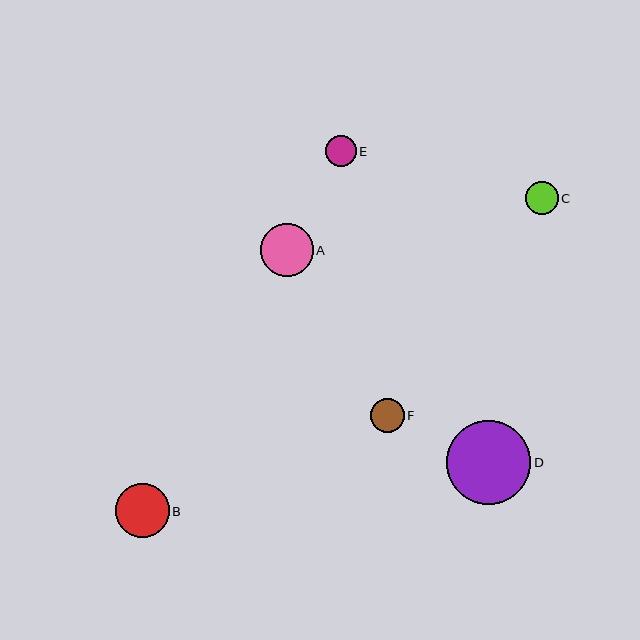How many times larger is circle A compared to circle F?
Circle A is approximately 1.6 times the size of circle F.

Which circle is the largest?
Circle D is the largest with a size of approximately 84 pixels.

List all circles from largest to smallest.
From largest to smallest: D, B, A, F, C, E.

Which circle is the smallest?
Circle E is the smallest with a size of approximately 31 pixels.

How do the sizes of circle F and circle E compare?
Circle F and circle E are approximately the same size.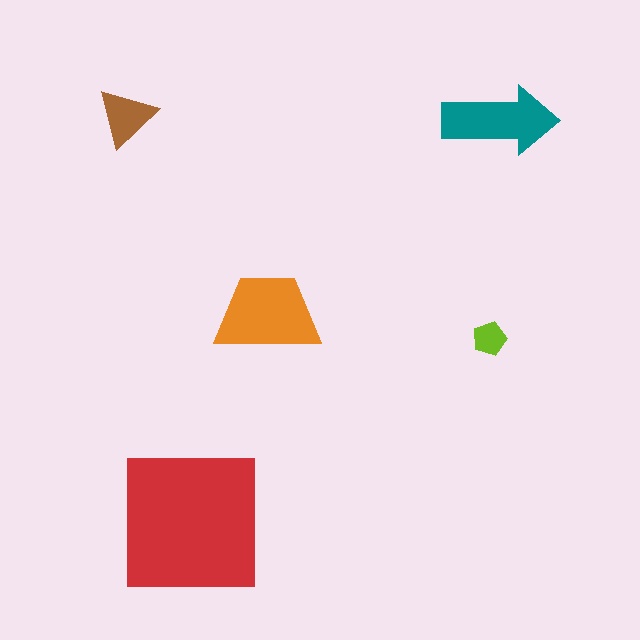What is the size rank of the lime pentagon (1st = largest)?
5th.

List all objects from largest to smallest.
The red square, the orange trapezoid, the teal arrow, the brown triangle, the lime pentagon.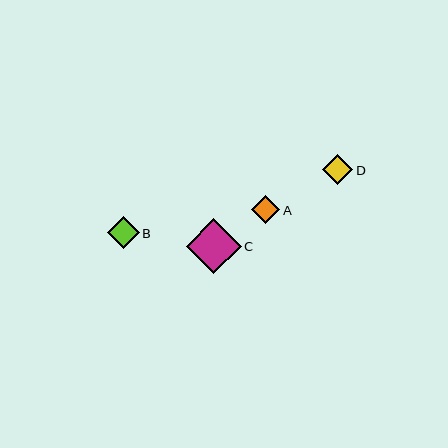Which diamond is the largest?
Diamond C is the largest with a size of approximately 55 pixels.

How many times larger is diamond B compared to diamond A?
Diamond B is approximately 1.1 times the size of diamond A.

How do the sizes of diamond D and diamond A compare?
Diamond D and diamond A are approximately the same size.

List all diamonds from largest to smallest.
From largest to smallest: C, B, D, A.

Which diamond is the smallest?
Diamond A is the smallest with a size of approximately 29 pixels.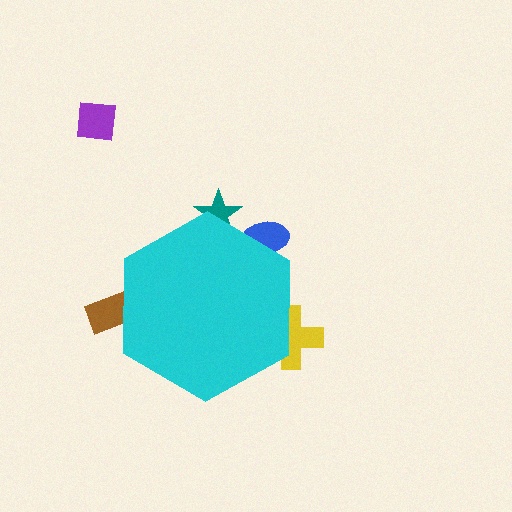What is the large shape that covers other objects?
A cyan hexagon.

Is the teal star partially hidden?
Yes, the teal star is partially hidden behind the cyan hexagon.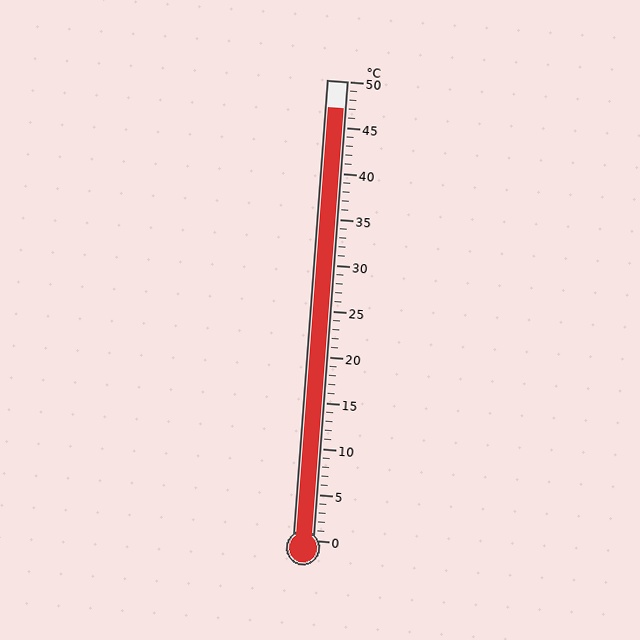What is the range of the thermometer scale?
The thermometer scale ranges from 0°C to 50°C.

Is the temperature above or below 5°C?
The temperature is above 5°C.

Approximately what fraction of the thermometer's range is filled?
The thermometer is filled to approximately 95% of its range.